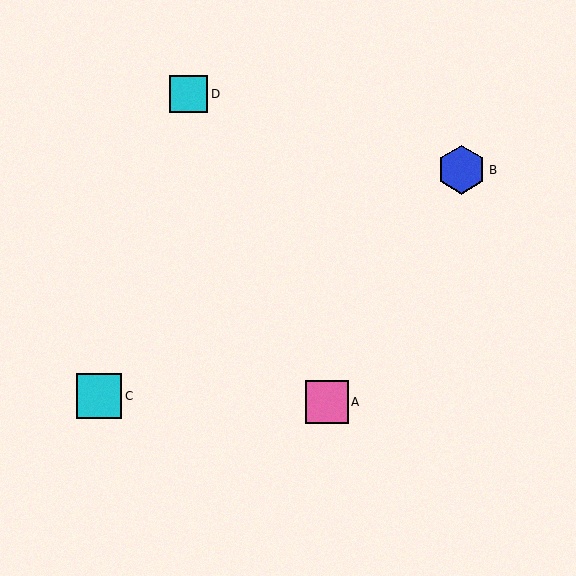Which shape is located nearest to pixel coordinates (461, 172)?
The blue hexagon (labeled B) at (461, 170) is nearest to that location.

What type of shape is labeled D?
Shape D is a cyan square.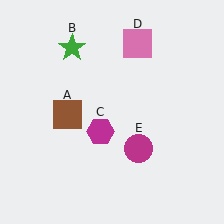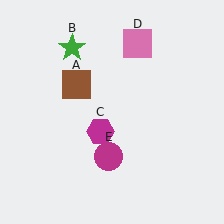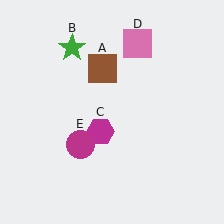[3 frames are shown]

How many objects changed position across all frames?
2 objects changed position: brown square (object A), magenta circle (object E).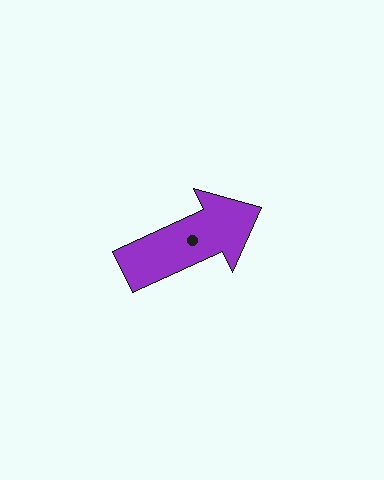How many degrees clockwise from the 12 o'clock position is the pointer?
Approximately 65 degrees.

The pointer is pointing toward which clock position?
Roughly 2 o'clock.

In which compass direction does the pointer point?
Northeast.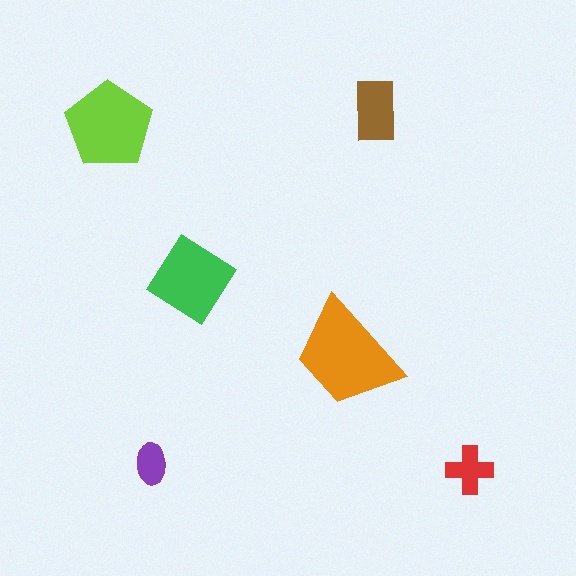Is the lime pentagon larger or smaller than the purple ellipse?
Larger.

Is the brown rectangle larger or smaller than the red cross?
Larger.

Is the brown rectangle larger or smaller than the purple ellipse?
Larger.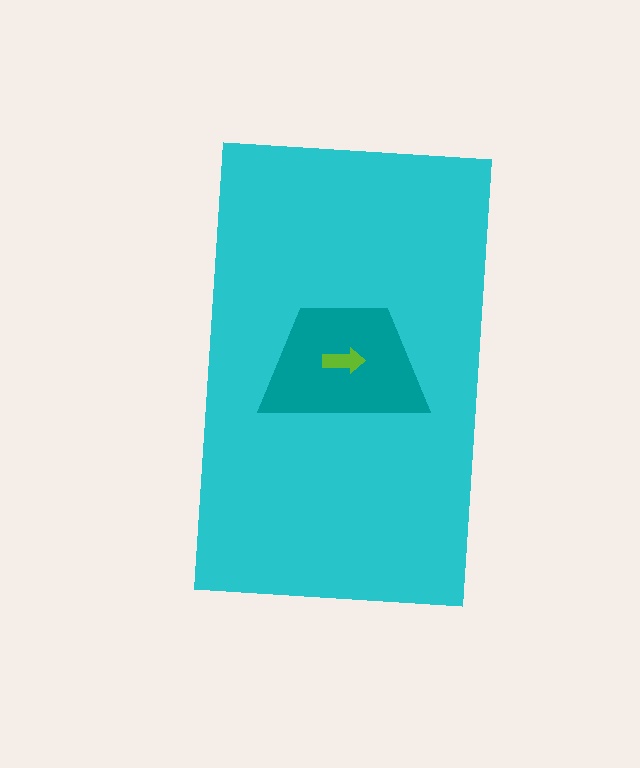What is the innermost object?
The lime arrow.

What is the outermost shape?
The cyan rectangle.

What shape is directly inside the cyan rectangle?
The teal trapezoid.